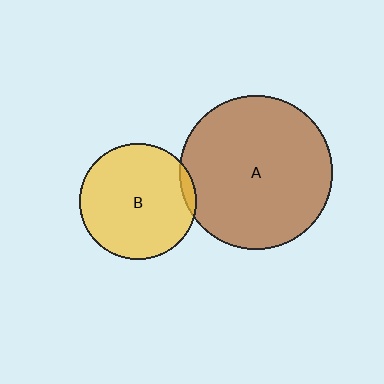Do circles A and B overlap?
Yes.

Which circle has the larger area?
Circle A (brown).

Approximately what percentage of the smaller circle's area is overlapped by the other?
Approximately 5%.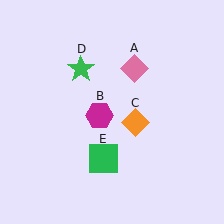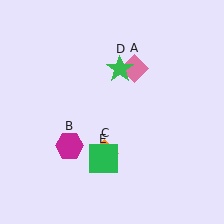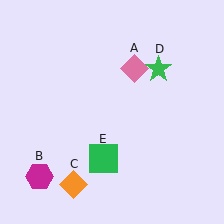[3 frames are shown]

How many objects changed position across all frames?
3 objects changed position: magenta hexagon (object B), orange diamond (object C), green star (object D).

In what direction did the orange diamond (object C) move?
The orange diamond (object C) moved down and to the left.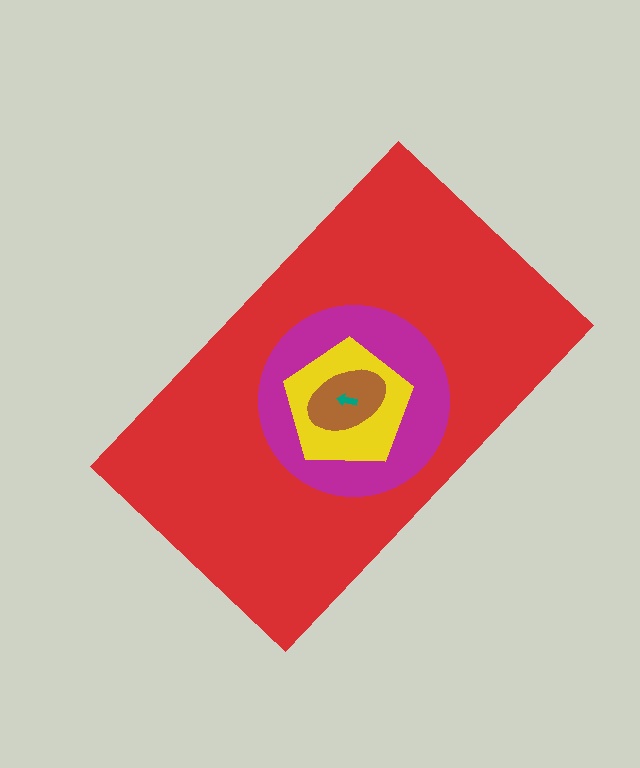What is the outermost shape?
The red rectangle.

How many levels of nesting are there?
5.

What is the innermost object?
The teal arrow.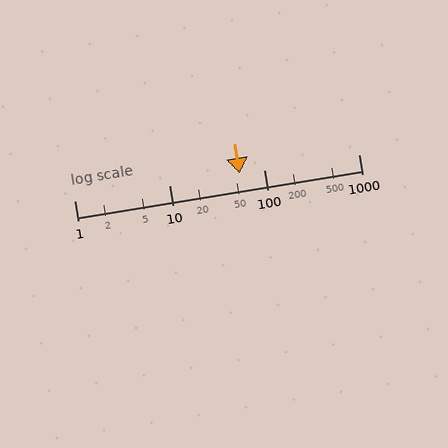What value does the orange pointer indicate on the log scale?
The pointer indicates approximately 56.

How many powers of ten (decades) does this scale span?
The scale spans 3 decades, from 1 to 1000.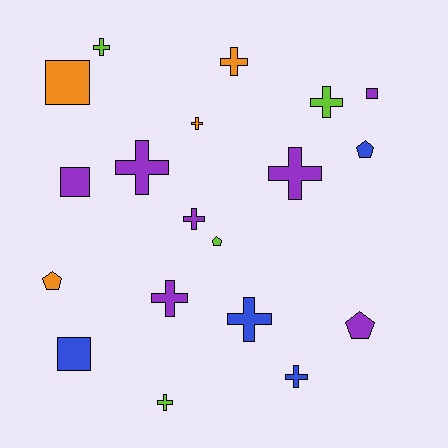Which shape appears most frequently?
Cross, with 11 objects.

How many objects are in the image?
There are 19 objects.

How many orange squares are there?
There is 1 orange square.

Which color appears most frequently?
Purple, with 7 objects.